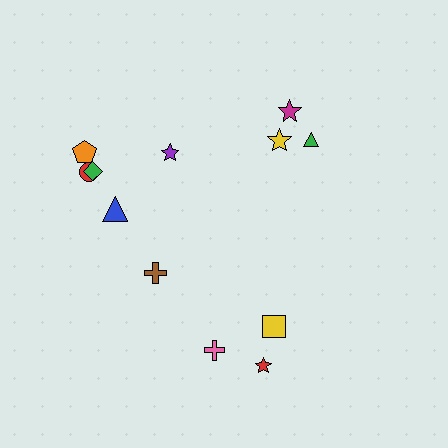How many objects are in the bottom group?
There are 4 objects.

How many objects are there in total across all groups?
There are 12 objects.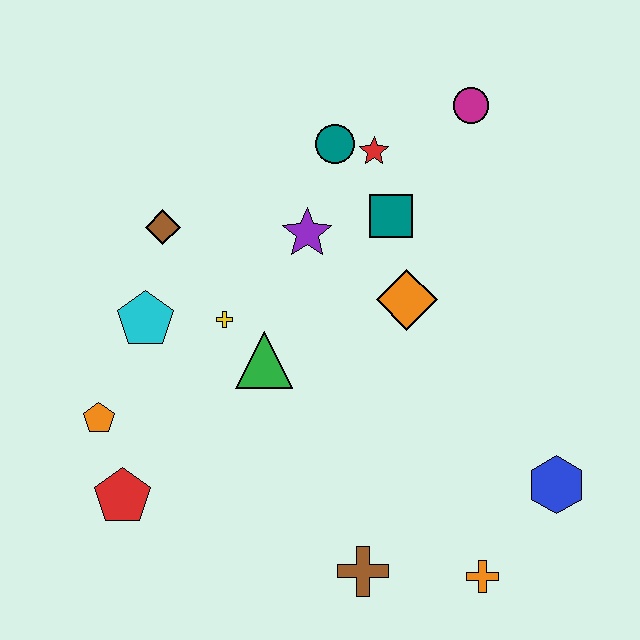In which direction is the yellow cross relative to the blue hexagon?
The yellow cross is to the left of the blue hexagon.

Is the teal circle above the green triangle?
Yes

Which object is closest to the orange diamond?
The teal square is closest to the orange diamond.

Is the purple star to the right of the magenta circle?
No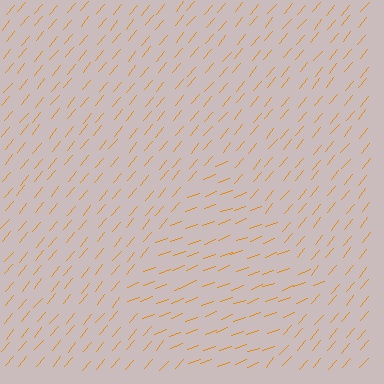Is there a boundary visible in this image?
Yes, there is a texture boundary formed by a change in line orientation.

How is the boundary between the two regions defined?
The boundary is defined purely by a change in line orientation (approximately 30 degrees difference). All lines are the same color and thickness.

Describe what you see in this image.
The image is filled with small orange line segments. A diamond region in the image has lines oriented differently from the surrounding lines, creating a visible texture boundary.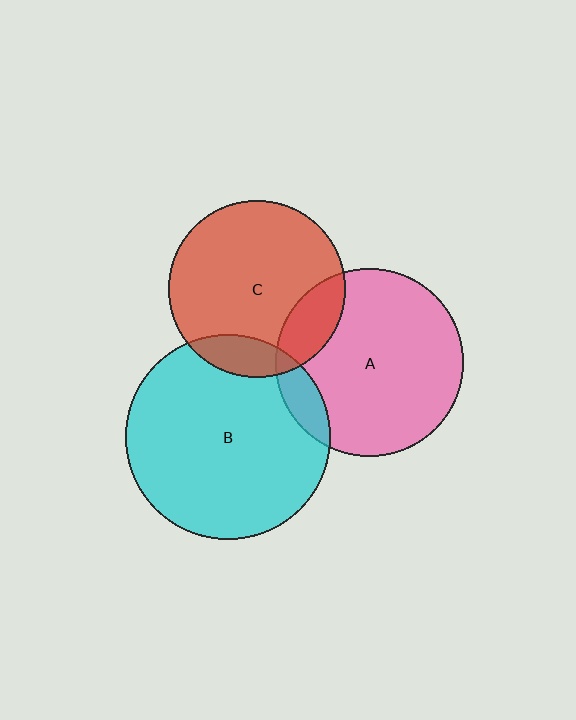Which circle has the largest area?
Circle B (cyan).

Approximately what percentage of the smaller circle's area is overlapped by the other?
Approximately 15%.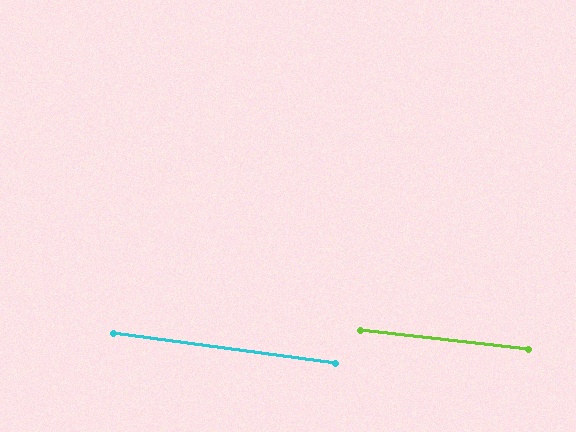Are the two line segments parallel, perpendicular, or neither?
Parallel — their directions differ by only 1.3°.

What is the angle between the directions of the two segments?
Approximately 1 degree.